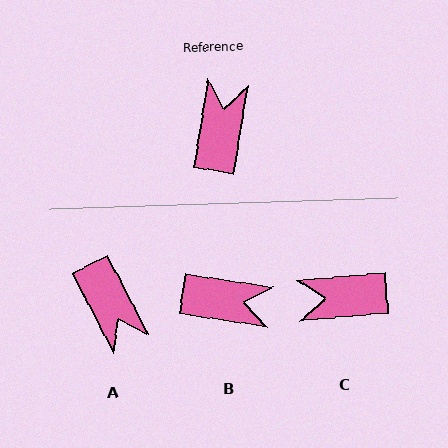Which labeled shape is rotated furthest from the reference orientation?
A, about 144 degrees away.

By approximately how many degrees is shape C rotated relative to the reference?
Approximately 104 degrees counter-clockwise.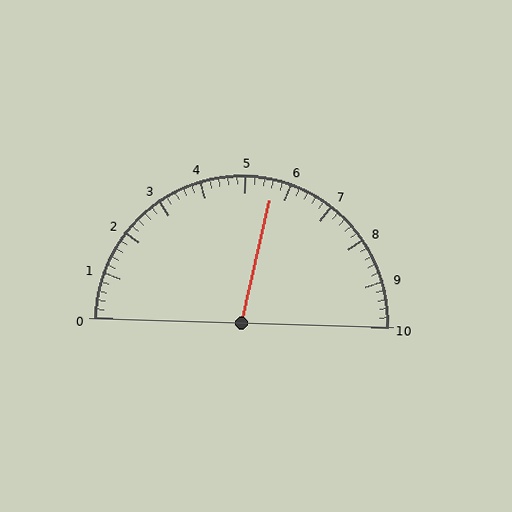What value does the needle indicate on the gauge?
The needle indicates approximately 5.6.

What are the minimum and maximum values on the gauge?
The gauge ranges from 0 to 10.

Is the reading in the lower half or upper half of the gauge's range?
The reading is in the upper half of the range (0 to 10).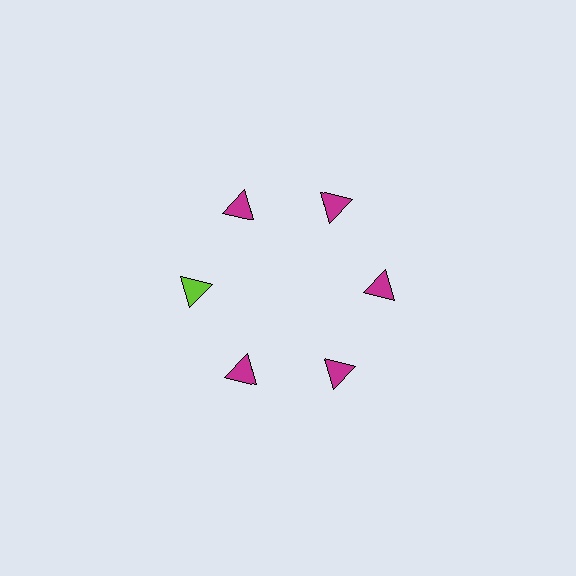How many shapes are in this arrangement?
There are 6 shapes arranged in a ring pattern.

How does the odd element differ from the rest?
It has a different color: lime instead of magenta.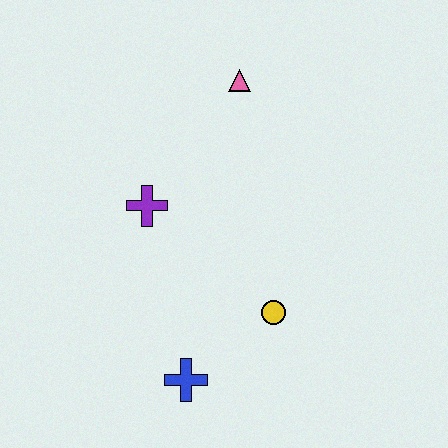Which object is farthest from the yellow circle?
The pink triangle is farthest from the yellow circle.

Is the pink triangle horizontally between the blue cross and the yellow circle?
Yes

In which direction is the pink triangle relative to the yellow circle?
The pink triangle is above the yellow circle.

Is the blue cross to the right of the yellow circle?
No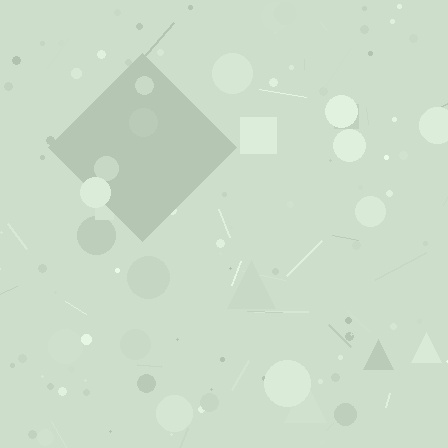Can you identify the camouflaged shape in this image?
The camouflaged shape is a diamond.